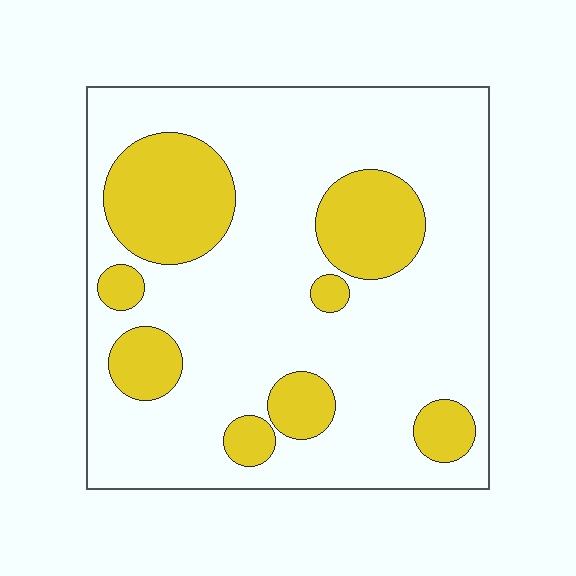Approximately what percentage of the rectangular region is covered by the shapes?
Approximately 25%.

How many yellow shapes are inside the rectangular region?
8.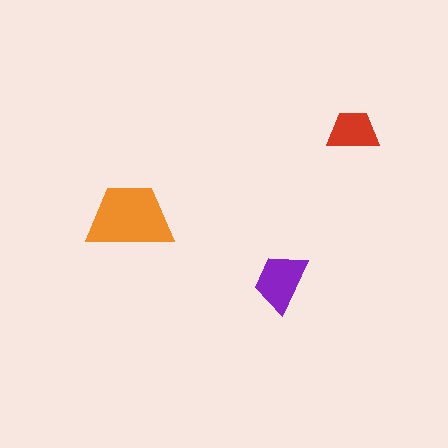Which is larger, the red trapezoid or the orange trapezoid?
The orange one.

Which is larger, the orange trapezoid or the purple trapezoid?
The orange one.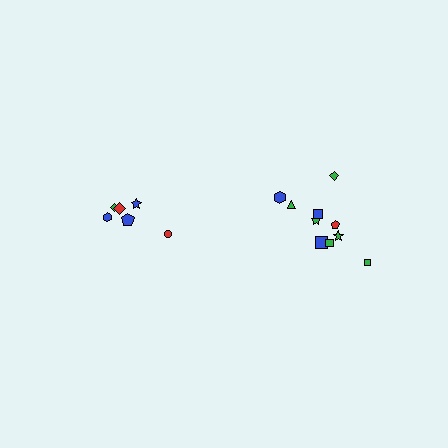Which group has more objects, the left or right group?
The right group.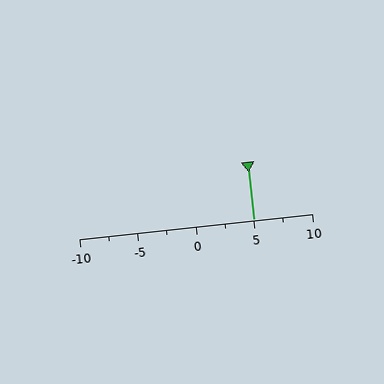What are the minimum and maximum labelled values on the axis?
The axis runs from -10 to 10.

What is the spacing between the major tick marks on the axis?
The major ticks are spaced 5 apart.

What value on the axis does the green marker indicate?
The marker indicates approximately 5.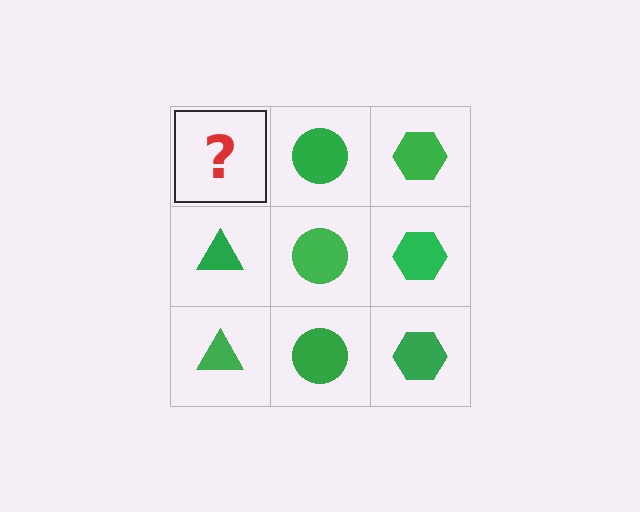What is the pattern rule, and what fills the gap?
The rule is that each column has a consistent shape. The gap should be filled with a green triangle.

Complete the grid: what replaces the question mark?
The question mark should be replaced with a green triangle.